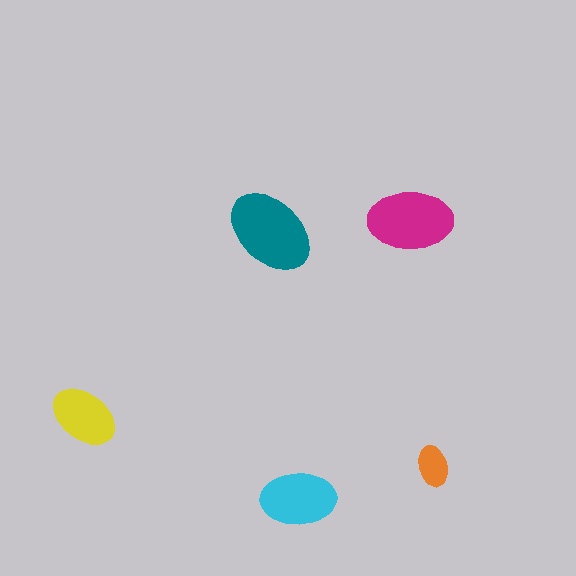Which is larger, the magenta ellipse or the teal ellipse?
The teal one.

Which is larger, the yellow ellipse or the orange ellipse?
The yellow one.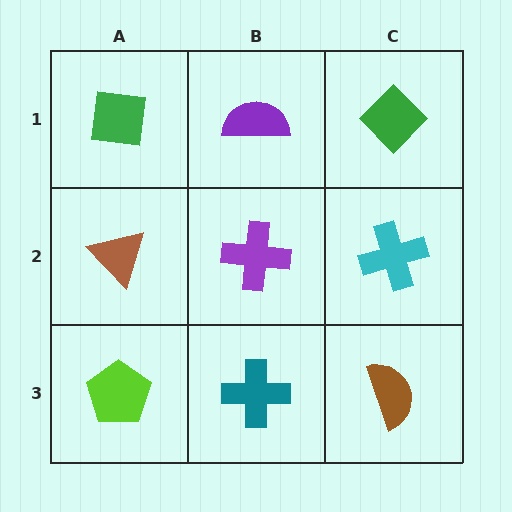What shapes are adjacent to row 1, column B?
A purple cross (row 2, column B), a green square (row 1, column A), a green diamond (row 1, column C).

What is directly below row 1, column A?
A brown triangle.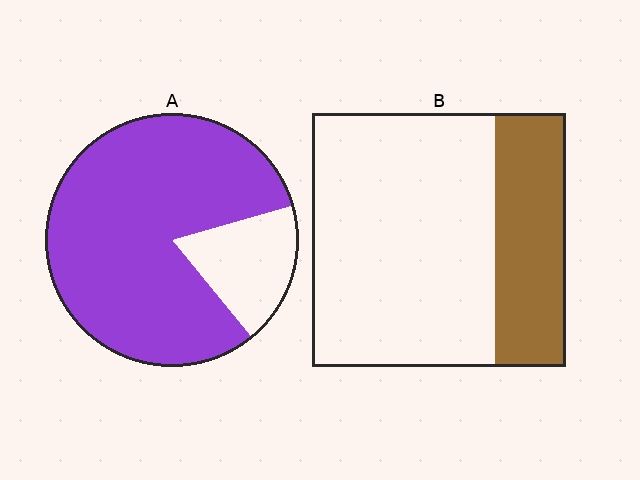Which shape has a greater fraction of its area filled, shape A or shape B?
Shape A.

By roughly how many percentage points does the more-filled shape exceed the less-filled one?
By roughly 55 percentage points (A over B).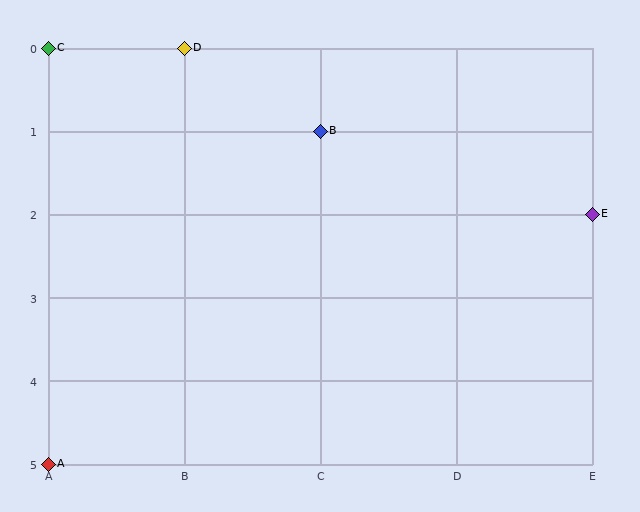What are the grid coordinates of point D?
Point D is at grid coordinates (B, 0).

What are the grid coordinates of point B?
Point B is at grid coordinates (C, 1).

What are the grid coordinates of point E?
Point E is at grid coordinates (E, 2).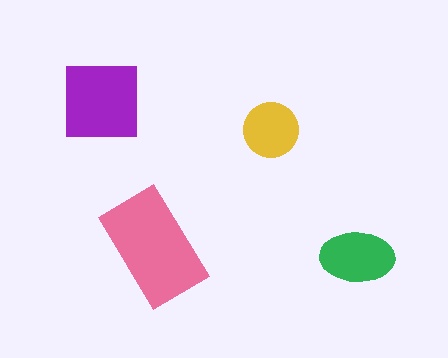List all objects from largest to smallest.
The pink rectangle, the purple square, the green ellipse, the yellow circle.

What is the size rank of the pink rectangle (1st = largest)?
1st.